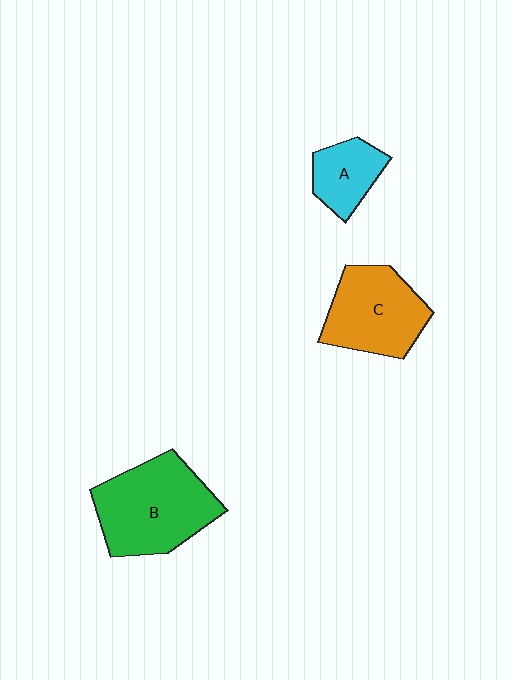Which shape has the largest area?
Shape B (green).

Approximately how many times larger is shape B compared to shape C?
Approximately 1.2 times.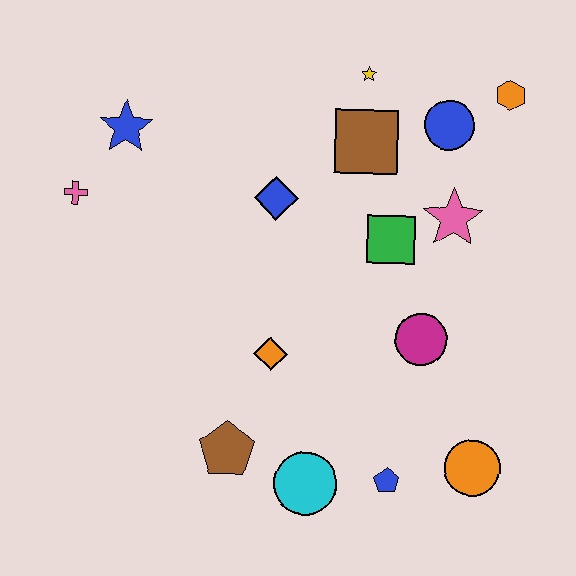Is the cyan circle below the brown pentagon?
Yes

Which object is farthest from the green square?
The pink cross is farthest from the green square.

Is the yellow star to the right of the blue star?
Yes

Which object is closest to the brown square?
The yellow star is closest to the brown square.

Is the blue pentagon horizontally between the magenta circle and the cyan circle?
Yes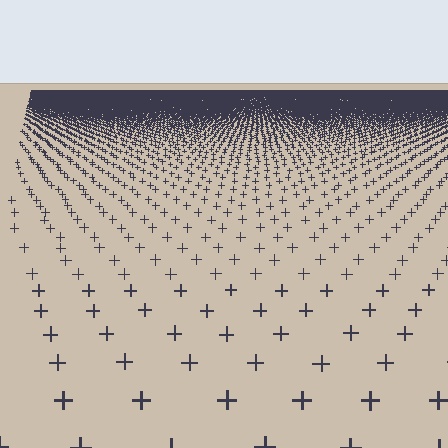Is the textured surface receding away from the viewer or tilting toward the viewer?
The surface is receding away from the viewer. Texture elements get smaller and denser toward the top.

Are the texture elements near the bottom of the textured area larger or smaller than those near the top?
Larger. Near the bottom, elements are closer to the viewer and appear at a bigger on-screen size.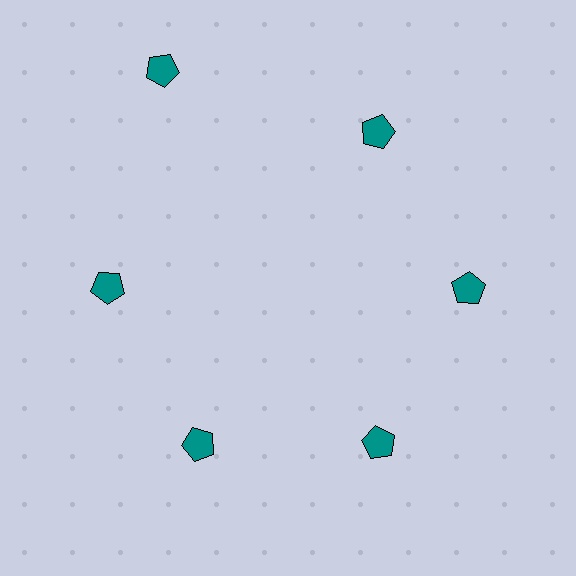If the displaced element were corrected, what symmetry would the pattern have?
It would have 6-fold rotational symmetry — the pattern would map onto itself every 60 degrees.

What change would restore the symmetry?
The symmetry would be restored by moving it inward, back onto the ring so that all 6 pentagons sit at equal angles and equal distance from the center.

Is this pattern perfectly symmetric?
No. The 6 teal pentagons are arranged in a ring, but one element near the 11 o'clock position is pushed outward from the center, breaking the 6-fold rotational symmetry.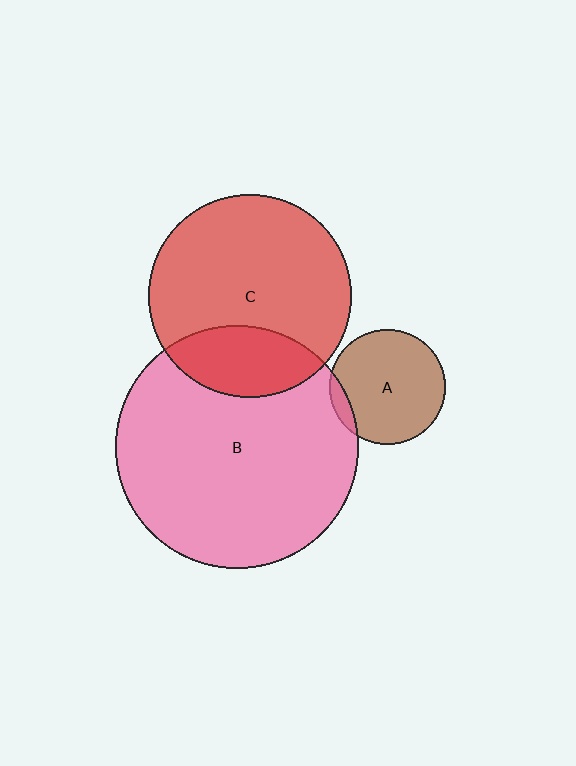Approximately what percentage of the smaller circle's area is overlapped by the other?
Approximately 25%.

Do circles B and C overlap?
Yes.